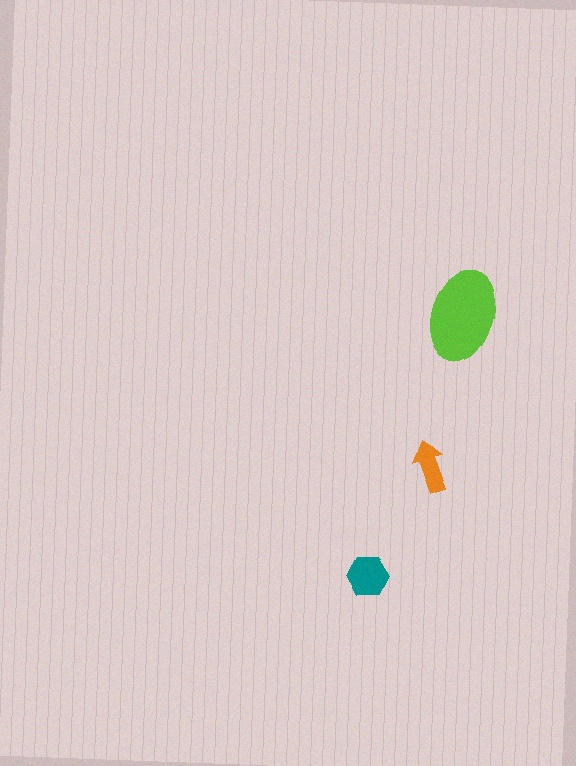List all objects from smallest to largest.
The orange arrow, the teal hexagon, the lime ellipse.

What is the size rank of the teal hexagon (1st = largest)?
2nd.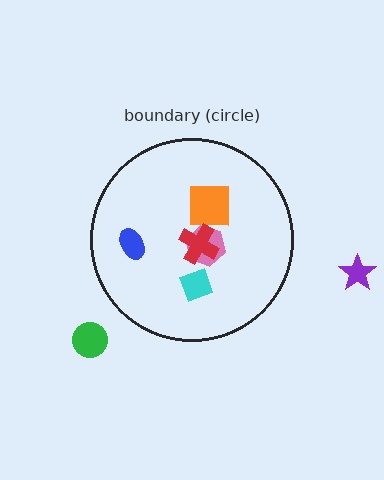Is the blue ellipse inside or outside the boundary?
Inside.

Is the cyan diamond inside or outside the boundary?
Inside.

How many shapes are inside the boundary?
5 inside, 2 outside.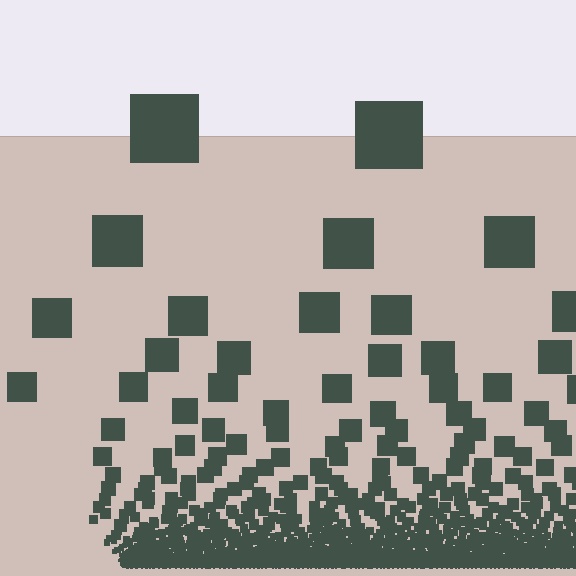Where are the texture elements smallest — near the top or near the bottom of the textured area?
Near the bottom.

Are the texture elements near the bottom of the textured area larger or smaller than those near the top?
Smaller. The gradient is inverted — elements near the bottom are smaller and denser.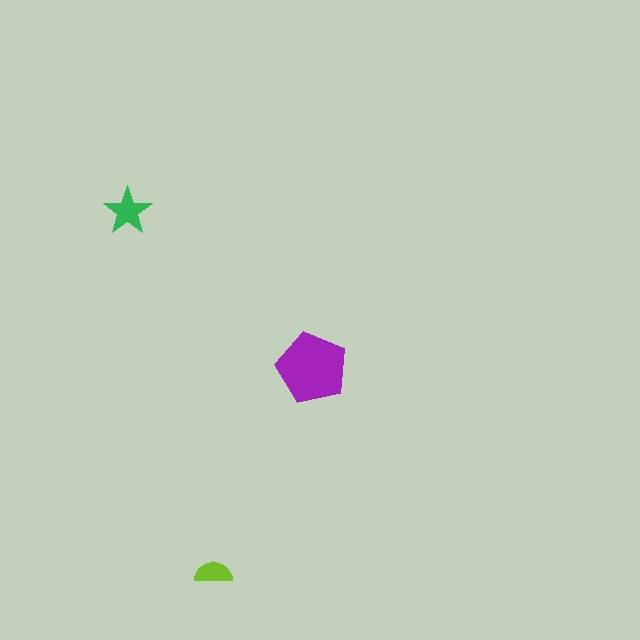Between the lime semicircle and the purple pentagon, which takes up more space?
The purple pentagon.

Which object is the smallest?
The lime semicircle.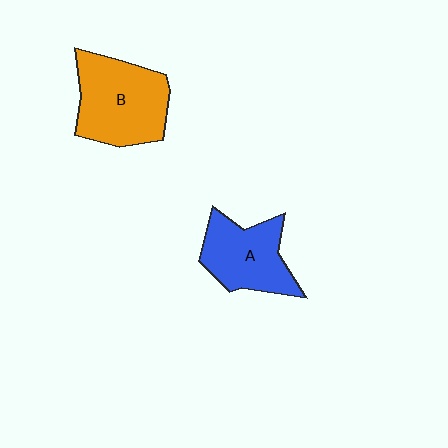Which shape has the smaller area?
Shape A (blue).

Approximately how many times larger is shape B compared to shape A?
Approximately 1.3 times.